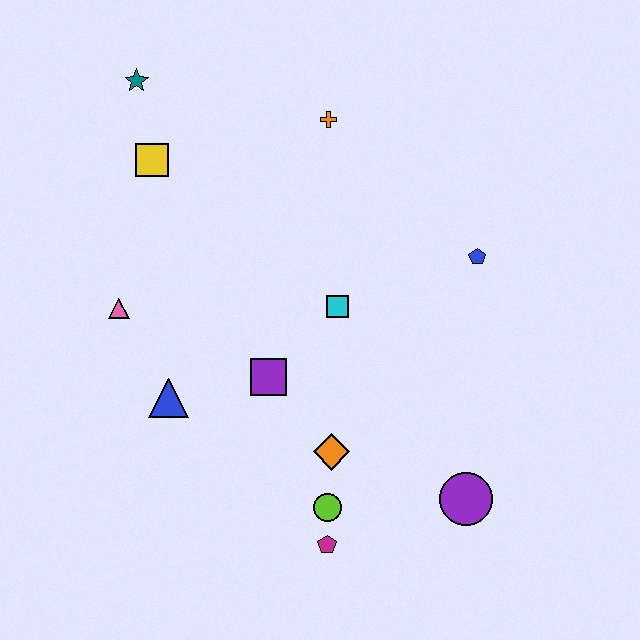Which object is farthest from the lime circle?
The teal star is farthest from the lime circle.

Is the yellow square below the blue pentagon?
No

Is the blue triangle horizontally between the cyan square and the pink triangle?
Yes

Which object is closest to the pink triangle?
The blue triangle is closest to the pink triangle.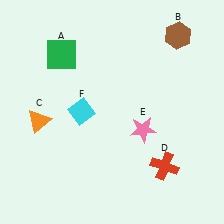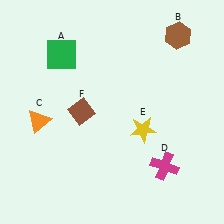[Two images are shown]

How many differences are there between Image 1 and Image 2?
There are 3 differences between the two images.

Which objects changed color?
D changed from red to magenta. E changed from pink to yellow. F changed from cyan to brown.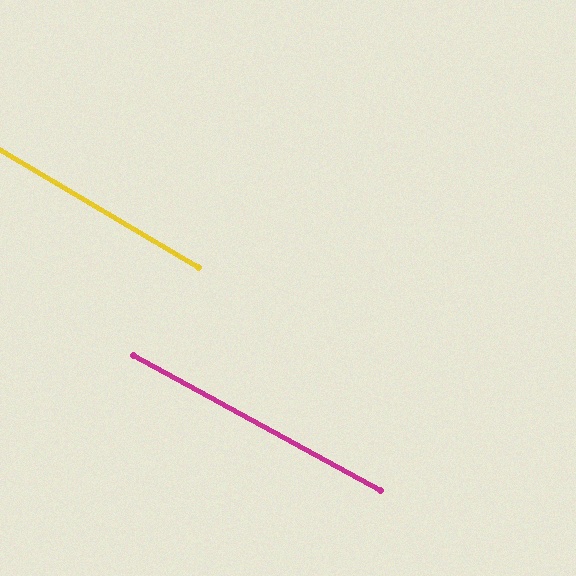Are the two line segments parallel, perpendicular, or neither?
Parallel — their directions differ by only 1.8°.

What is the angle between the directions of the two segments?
Approximately 2 degrees.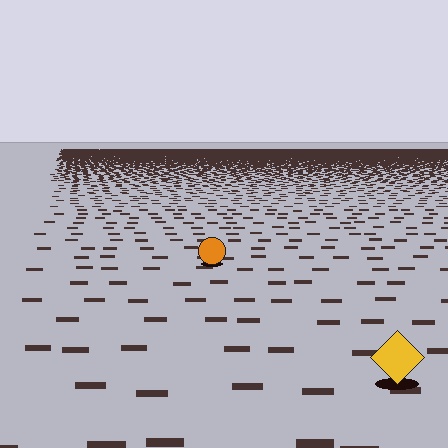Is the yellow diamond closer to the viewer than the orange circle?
Yes. The yellow diamond is closer — you can tell from the texture gradient: the ground texture is coarser near it.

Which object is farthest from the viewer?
The orange circle is farthest from the viewer. It appears smaller and the ground texture around it is denser.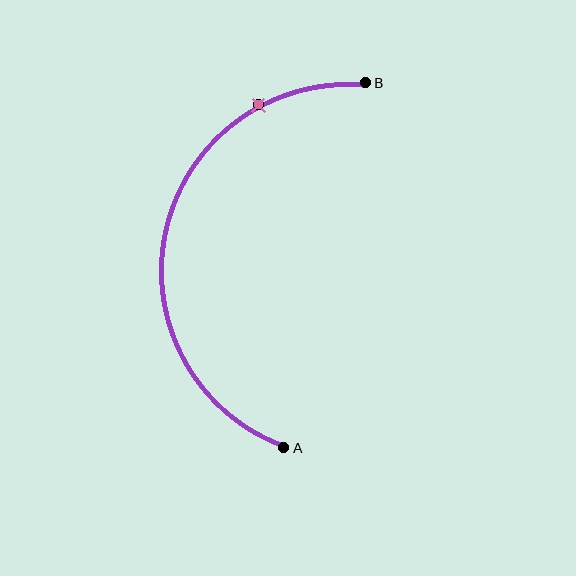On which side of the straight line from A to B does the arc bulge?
The arc bulges to the left of the straight line connecting A and B.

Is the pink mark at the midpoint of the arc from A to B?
No. The pink mark lies on the arc but is closer to endpoint B. The arc midpoint would be at the point on the curve equidistant along the arc from both A and B.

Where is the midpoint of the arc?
The arc midpoint is the point on the curve farthest from the straight line joining A and B. It sits to the left of that line.